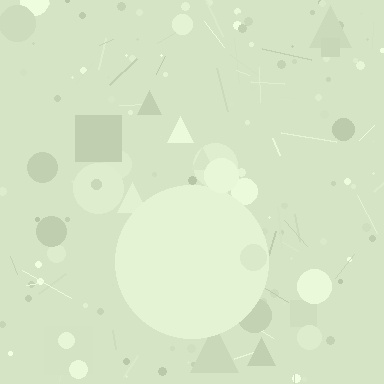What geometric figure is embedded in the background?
A circle is embedded in the background.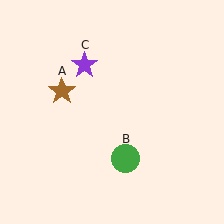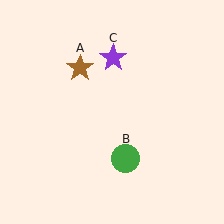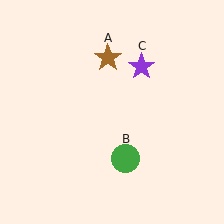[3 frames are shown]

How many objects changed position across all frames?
2 objects changed position: brown star (object A), purple star (object C).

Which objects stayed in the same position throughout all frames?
Green circle (object B) remained stationary.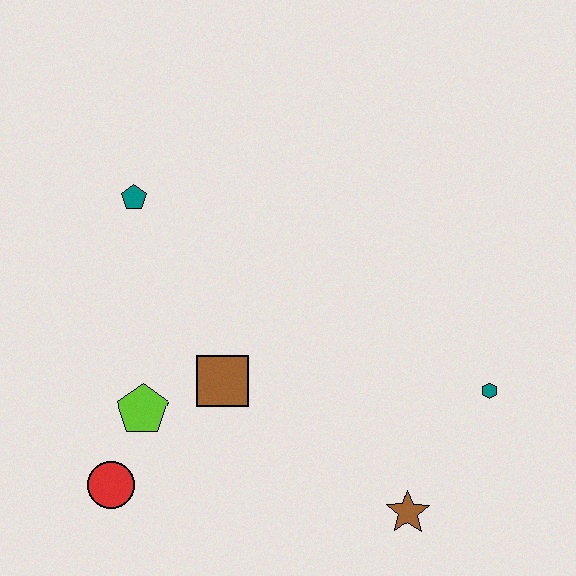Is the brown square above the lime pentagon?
Yes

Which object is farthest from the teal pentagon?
The brown star is farthest from the teal pentagon.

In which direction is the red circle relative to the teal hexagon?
The red circle is to the left of the teal hexagon.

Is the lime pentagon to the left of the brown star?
Yes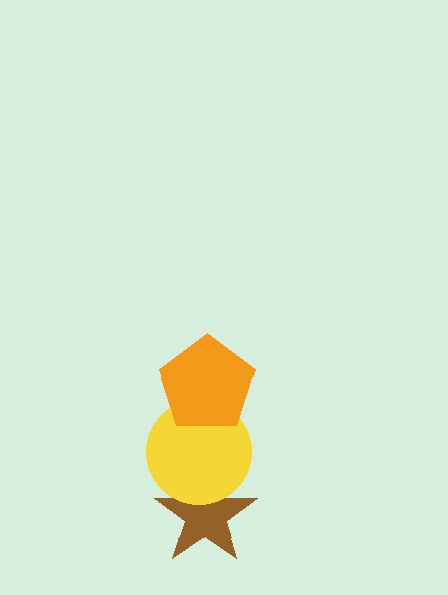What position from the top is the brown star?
The brown star is 3rd from the top.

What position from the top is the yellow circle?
The yellow circle is 2nd from the top.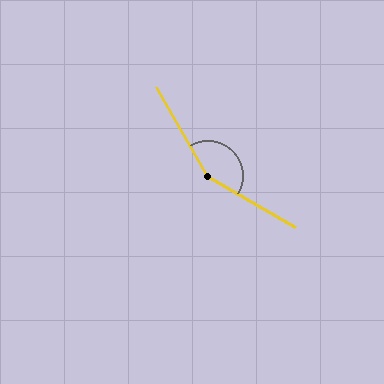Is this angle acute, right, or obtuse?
It is obtuse.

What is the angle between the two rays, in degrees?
Approximately 150 degrees.